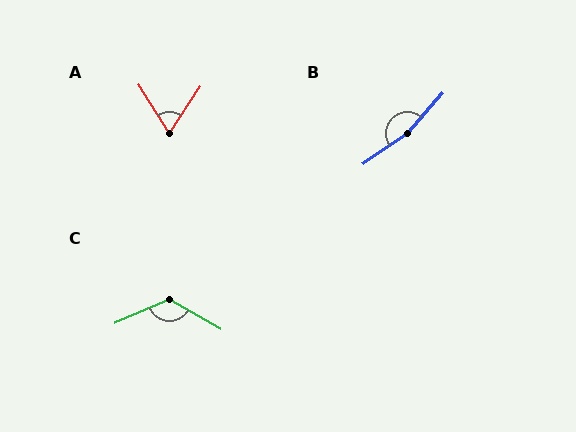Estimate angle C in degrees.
Approximately 127 degrees.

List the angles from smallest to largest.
A (65°), C (127°), B (165°).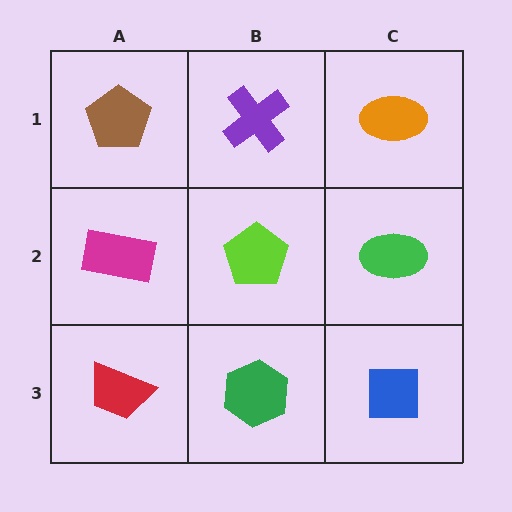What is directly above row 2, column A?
A brown pentagon.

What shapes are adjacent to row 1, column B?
A lime pentagon (row 2, column B), a brown pentagon (row 1, column A), an orange ellipse (row 1, column C).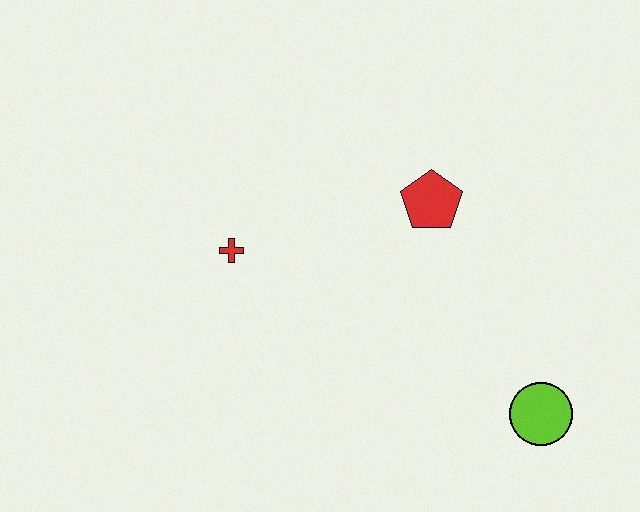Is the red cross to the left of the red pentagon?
Yes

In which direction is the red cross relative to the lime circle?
The red cross is to the left of the lime circle.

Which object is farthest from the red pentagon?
The lime circle is farthest from the red pentagon.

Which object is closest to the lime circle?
The red pentagon is closest to the lime circle.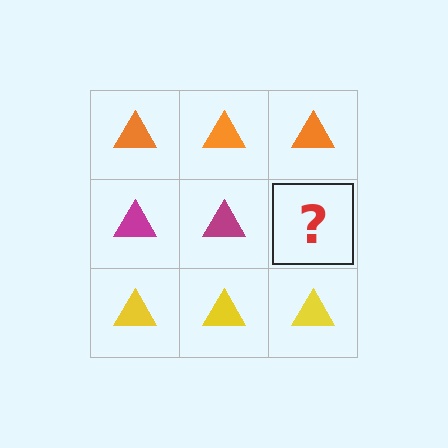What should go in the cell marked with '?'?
The missing cell should contain a magenta triangle.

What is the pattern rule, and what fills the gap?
The rule is that each row has a consistent color. The gap should be filled with a magenta triangle.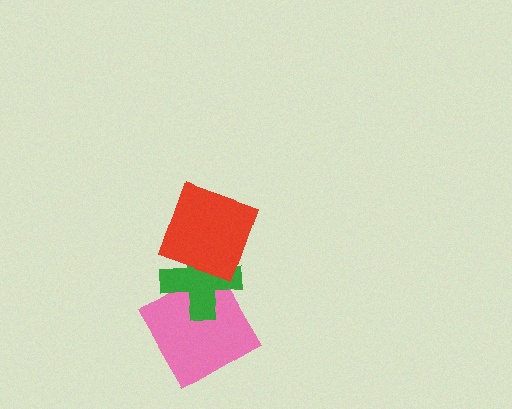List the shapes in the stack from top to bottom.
From top to bottom: the red square, the green cross, the pink diamond.